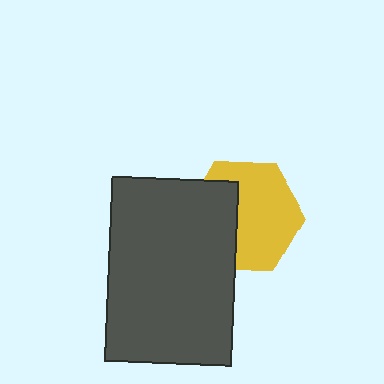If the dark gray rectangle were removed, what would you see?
You would see the complete yellow hexagon.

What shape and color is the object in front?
The object in front is a dark gray rectangle.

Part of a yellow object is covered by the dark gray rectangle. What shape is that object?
It is a hexagon.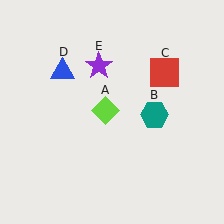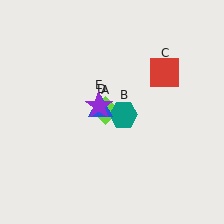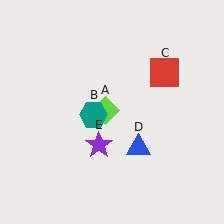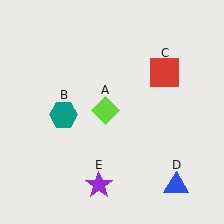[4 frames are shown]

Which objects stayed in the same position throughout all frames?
Lime diamond (object A) and red square (object C) remained stationary.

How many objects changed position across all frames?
3 objects changed position: teal hexagon (object B), blue triangle (object D), purple star (object E).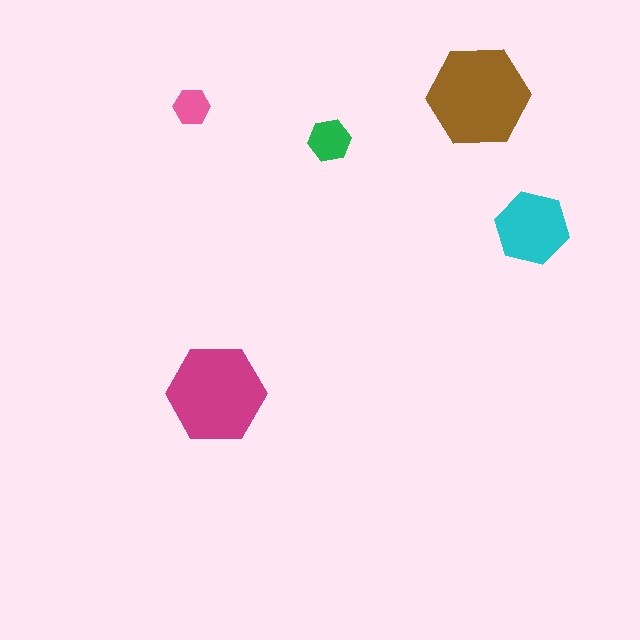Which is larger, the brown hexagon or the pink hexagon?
The brown one.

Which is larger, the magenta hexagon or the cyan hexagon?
The magenta one.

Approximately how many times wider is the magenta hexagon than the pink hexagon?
About 2.5 times wider.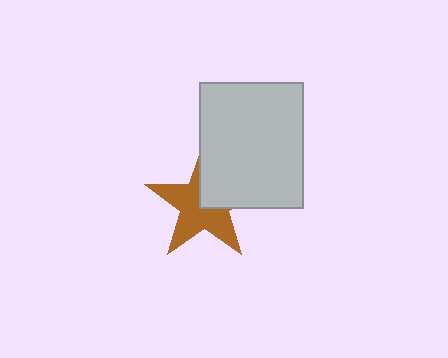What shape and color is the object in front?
The object in front is a light gray rectangle.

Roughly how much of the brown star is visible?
About half of it is visible (roughly 62%).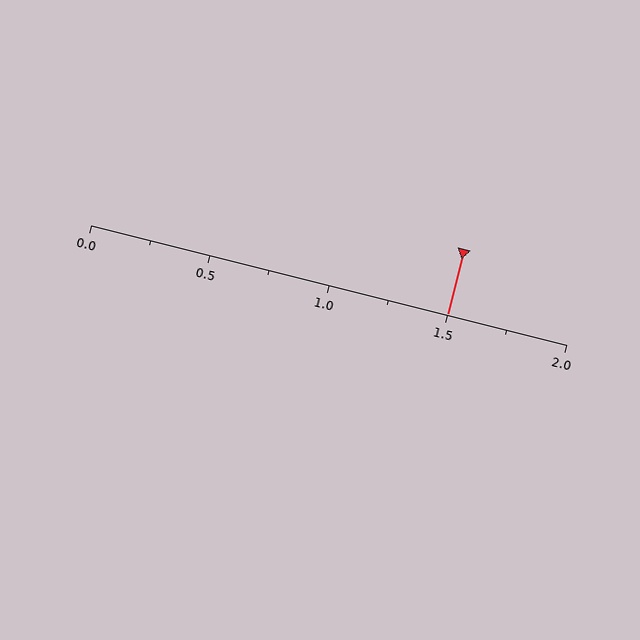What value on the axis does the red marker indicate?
The marker indicates approximately 1.5.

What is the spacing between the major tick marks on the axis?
The major ticks are spaced 0.5 apart.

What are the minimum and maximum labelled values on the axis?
The axis runs from 0.0 to 2.0.